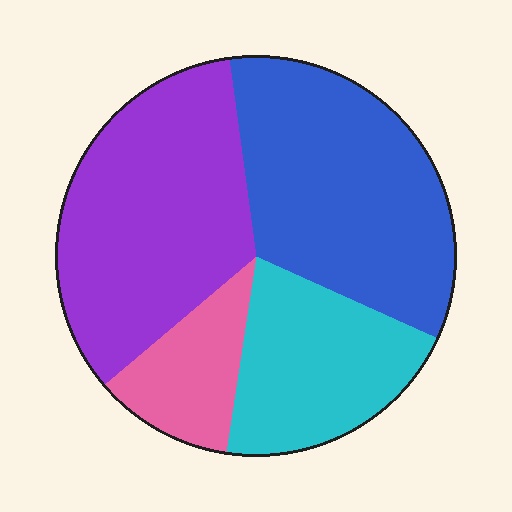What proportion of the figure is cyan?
Cyan takes up between a sixth and a third of the figure.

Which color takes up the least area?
Pink, at roughly 10%.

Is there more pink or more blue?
Blue.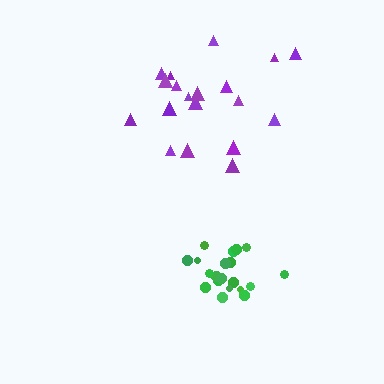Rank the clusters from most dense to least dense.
green, purple.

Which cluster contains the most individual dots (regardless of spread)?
Green (21).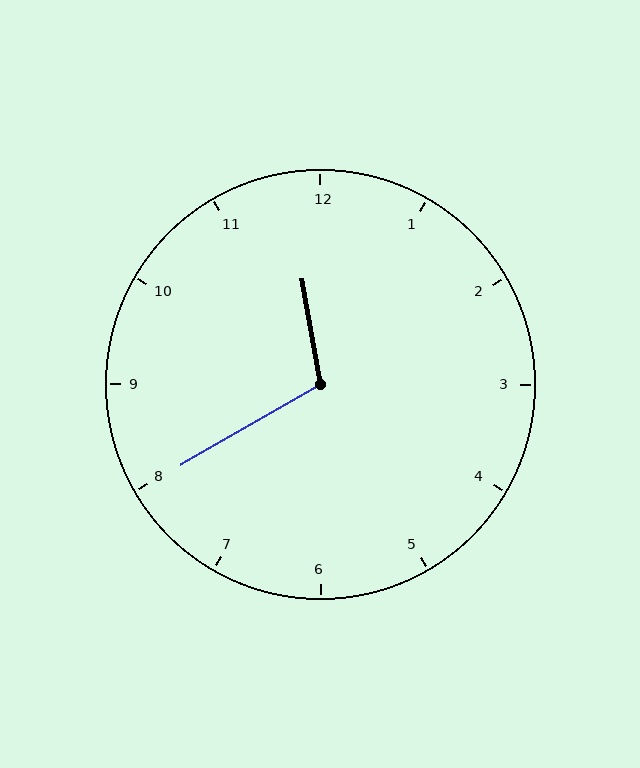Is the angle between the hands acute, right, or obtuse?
It is obtuse.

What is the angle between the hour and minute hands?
Approximately 110 degrees.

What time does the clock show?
11:40.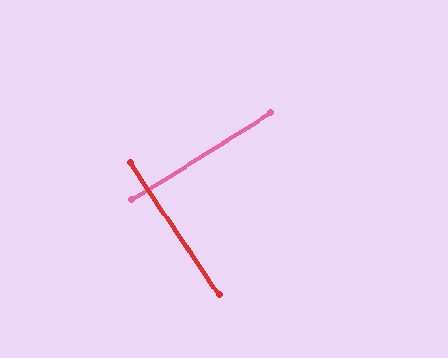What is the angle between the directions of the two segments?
Approximately 88 degrees.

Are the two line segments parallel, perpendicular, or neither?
Perpendicular — they meet at approximately 88°.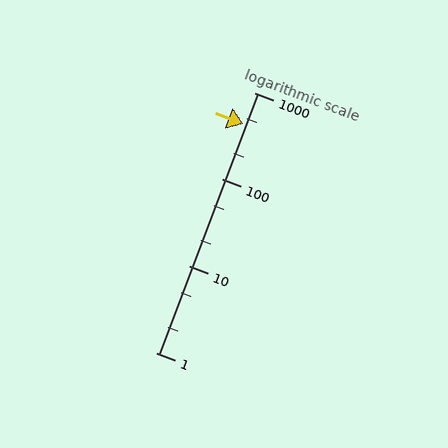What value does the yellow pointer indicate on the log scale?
The pointer indicates approximately 430.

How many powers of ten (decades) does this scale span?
The scale spans 3 decades, from 1 to 1000.